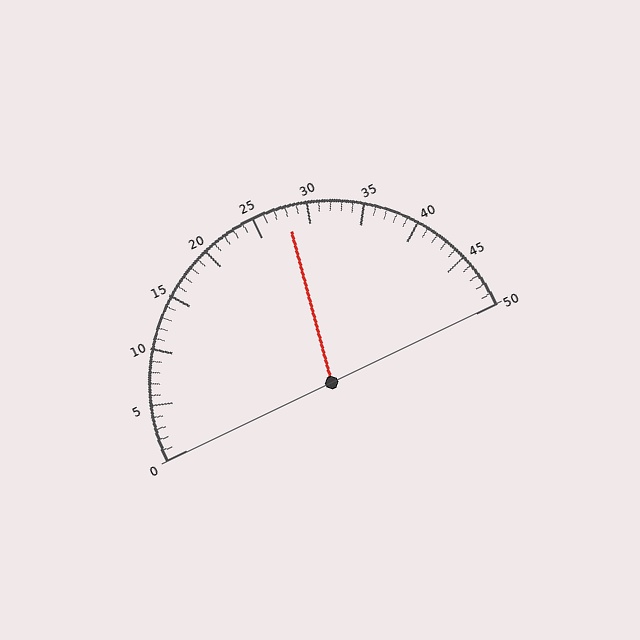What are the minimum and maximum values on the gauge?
The gauge ranges from 0 to 50.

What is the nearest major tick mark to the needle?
The nearest major tick mark is 30.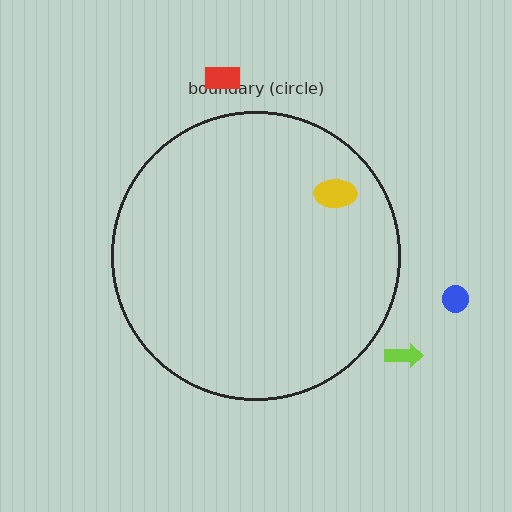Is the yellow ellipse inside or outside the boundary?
Inside.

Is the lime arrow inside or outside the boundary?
Outside.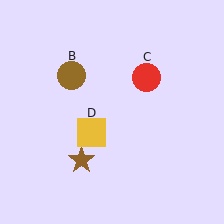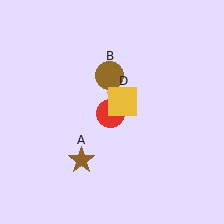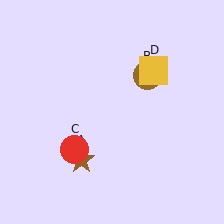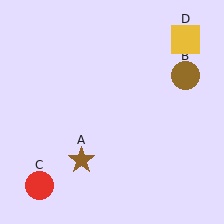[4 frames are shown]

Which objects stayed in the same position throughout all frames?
Brown star (object A) remained stationary.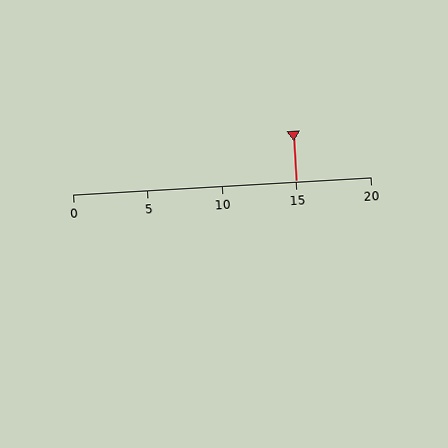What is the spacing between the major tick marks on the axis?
The major ticks are spaced 5 apart.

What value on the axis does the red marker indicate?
The marker indicates approximately 15.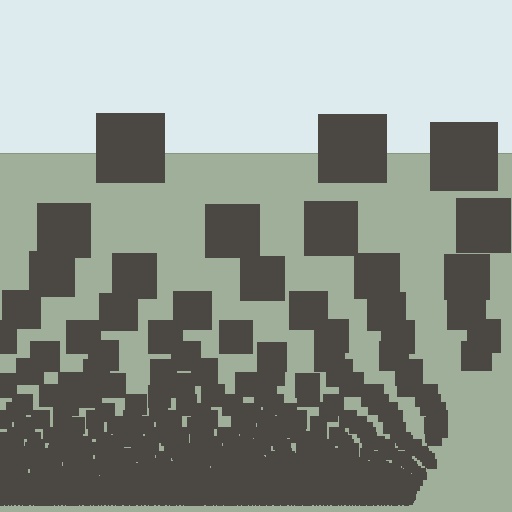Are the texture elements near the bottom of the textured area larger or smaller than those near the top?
Smaller. The gradient is inverted — elements near the bottom are smaller and denser.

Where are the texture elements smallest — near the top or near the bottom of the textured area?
Near the bottom.